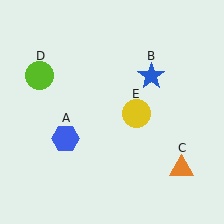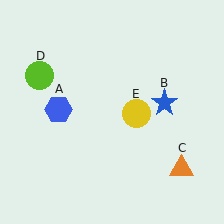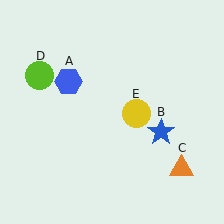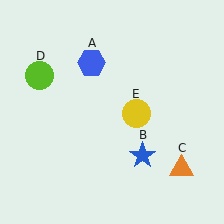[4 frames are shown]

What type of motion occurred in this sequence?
The blue hexagon (object A), blue star (object B) rotated clockwise around the center of the scene.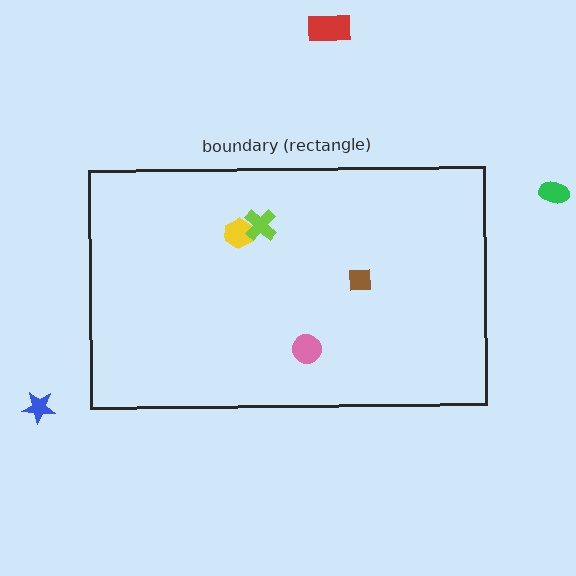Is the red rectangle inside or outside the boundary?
Outside.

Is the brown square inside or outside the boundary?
Inside.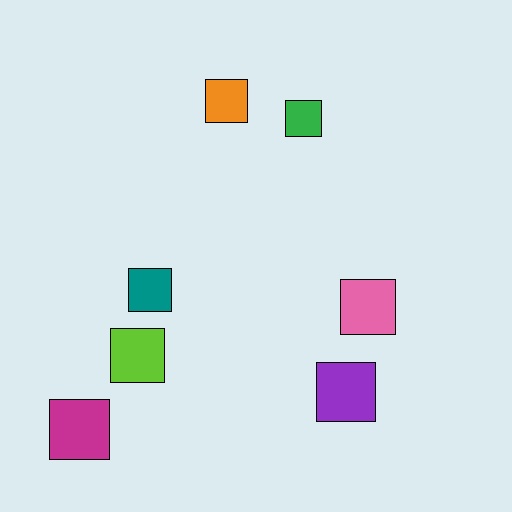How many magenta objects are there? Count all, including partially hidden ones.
There is 1 magenta object.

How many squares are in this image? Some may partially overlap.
There are 7 squares.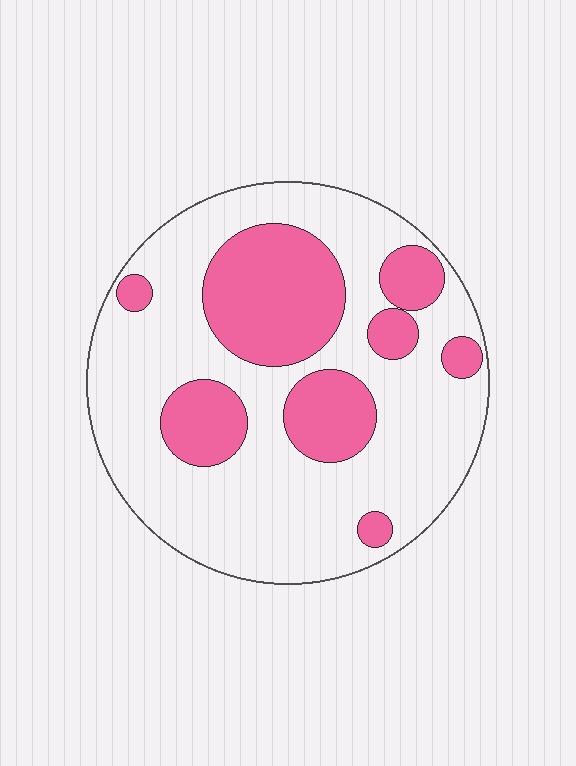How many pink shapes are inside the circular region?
8.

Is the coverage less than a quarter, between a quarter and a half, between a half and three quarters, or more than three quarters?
Between a quarter and a half.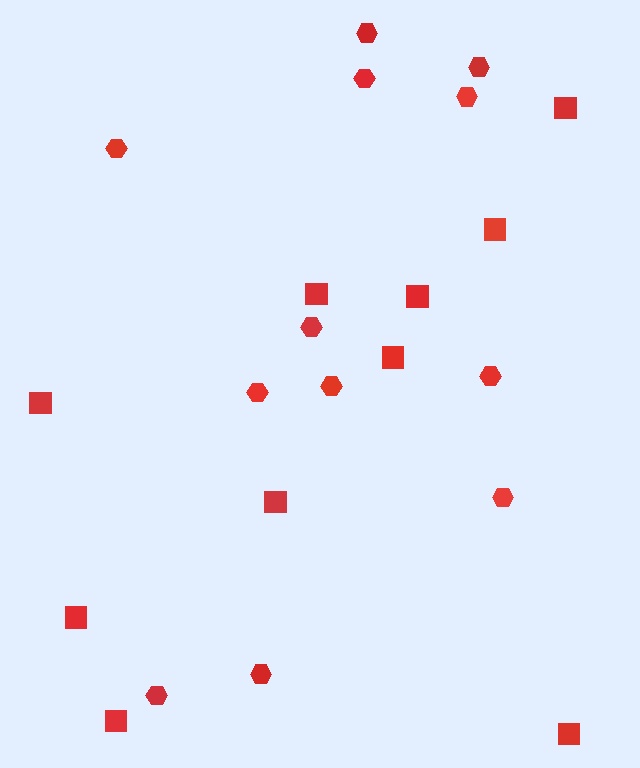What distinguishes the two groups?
There are 2 groups: one group of hexagons (12) and one group of squares (10).